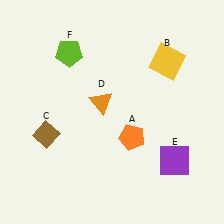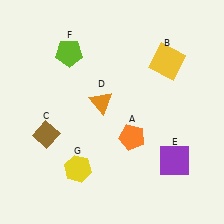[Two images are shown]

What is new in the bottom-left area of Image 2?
A yellow hexagon (G) was added in the bottom-left area of Image 2.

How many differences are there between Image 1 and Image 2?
There is 1 difference between the two images.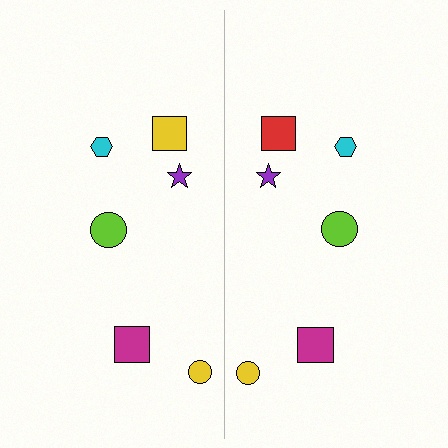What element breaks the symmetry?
The red square on the right side breaks the symmetry — its mirror counterpart is yellow.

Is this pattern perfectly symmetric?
No, the pattern is not perfectly symmetric. The red square on the right side breaks the symmetry — its mirror counterpart is yellow.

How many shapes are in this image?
There are 12 shapes in this image.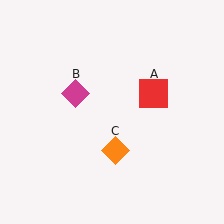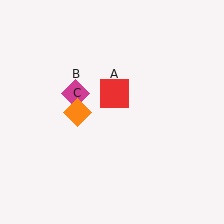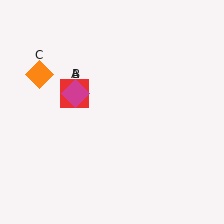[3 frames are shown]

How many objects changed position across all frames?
2 objects changed position: red square (object A), orange diamond (object C).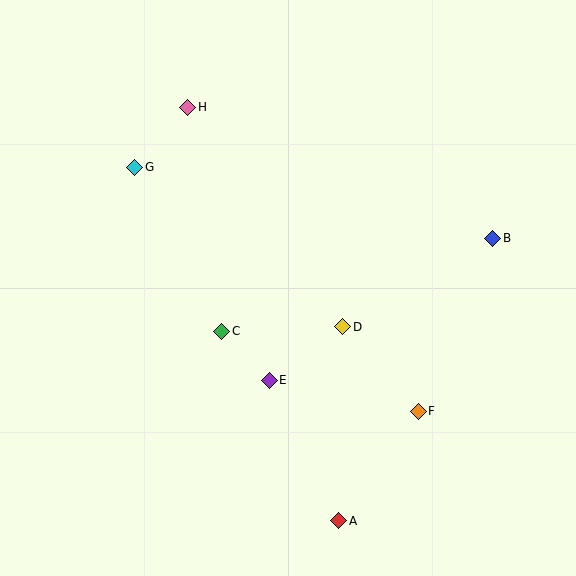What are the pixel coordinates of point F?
Point F is at (418, 411).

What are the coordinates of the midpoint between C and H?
The midpoint between C and H is at (205, 219).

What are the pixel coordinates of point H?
Point H is at (188, 107).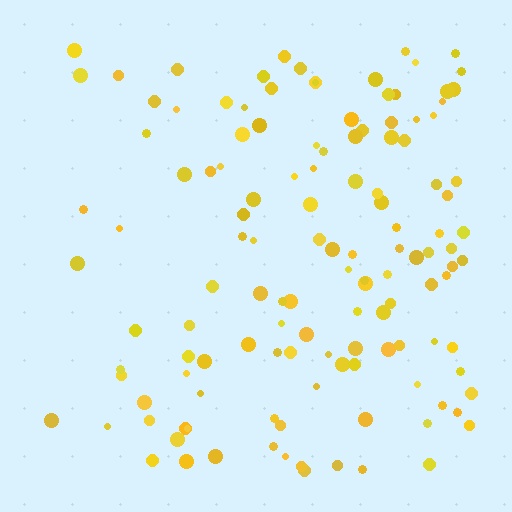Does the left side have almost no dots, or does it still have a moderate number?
Still a moderate number, just noticeably fewer than the right.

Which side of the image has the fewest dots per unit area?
The left.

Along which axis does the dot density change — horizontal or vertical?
Horizontal.